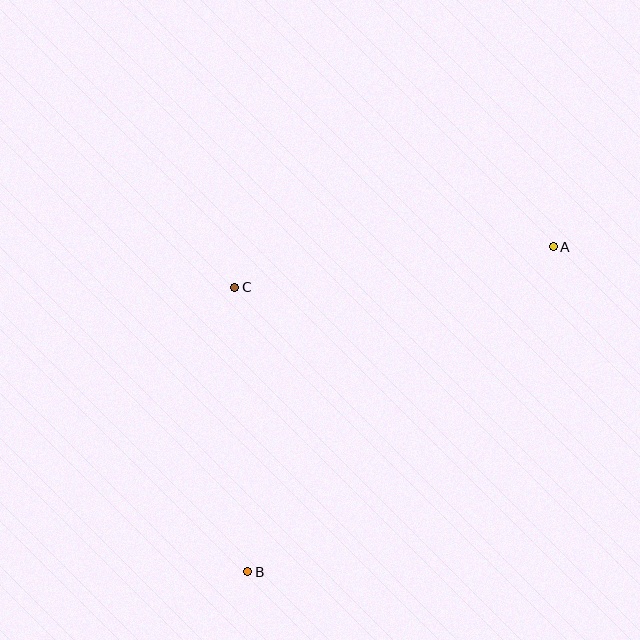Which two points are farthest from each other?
Points A and B are farthest from each other.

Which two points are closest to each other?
Points B and C are closest to each other.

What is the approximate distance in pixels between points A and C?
The distance between A and C is approximately 321 pixels.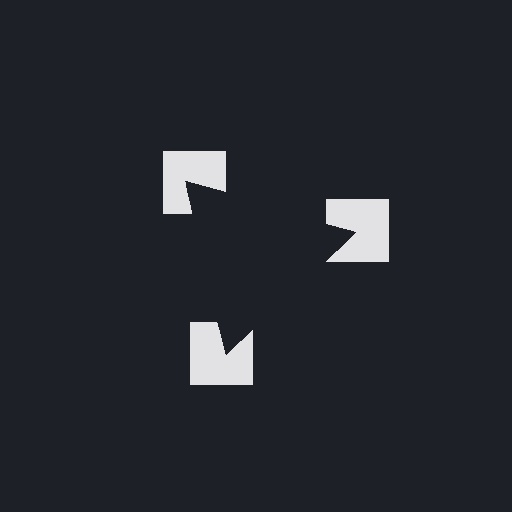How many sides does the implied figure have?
3 sides.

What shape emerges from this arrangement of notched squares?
An illusory triangle — its edges are inferred from the aligned wedge cuts in the notched squares, not physically drawn.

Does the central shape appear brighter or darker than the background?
It typically appears slightly darker than the background, even though no actual brightness change is drawn.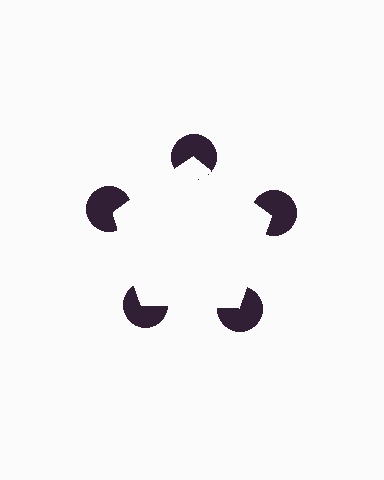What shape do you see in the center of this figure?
An illusory pentagon — its edges are inferred from the aligned wedge cuts in the pac-man discs, not physically drawn.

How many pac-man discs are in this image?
There are 5 — one at each vertex of the illusory pentagon.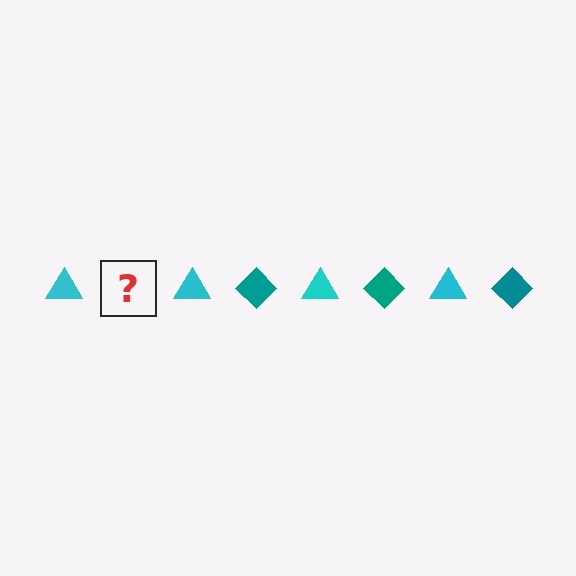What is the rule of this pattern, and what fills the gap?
The rule is that the pattern alternates between cyan triangle and teal diamond. The gap should be filled with a teal diamond.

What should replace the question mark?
The question mark should be replaced with a teal diamond.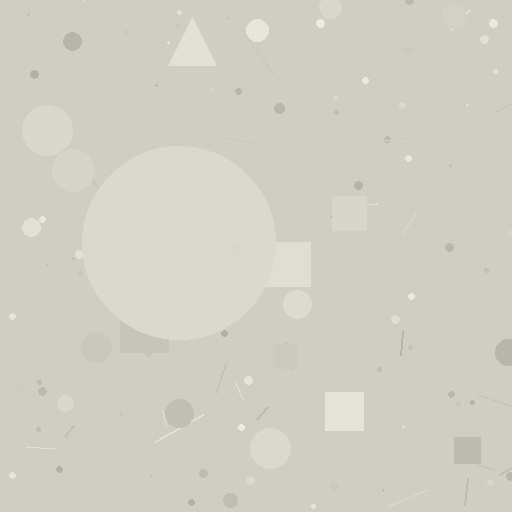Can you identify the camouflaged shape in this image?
The camouflaged shape is a circle.